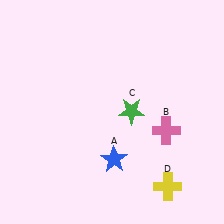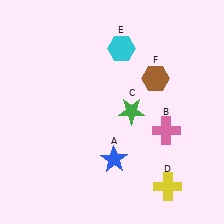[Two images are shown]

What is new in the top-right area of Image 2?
A cyan hexagon (E) was added in the top-right area of Image 2.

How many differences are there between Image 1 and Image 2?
There are 2 differences between the two images.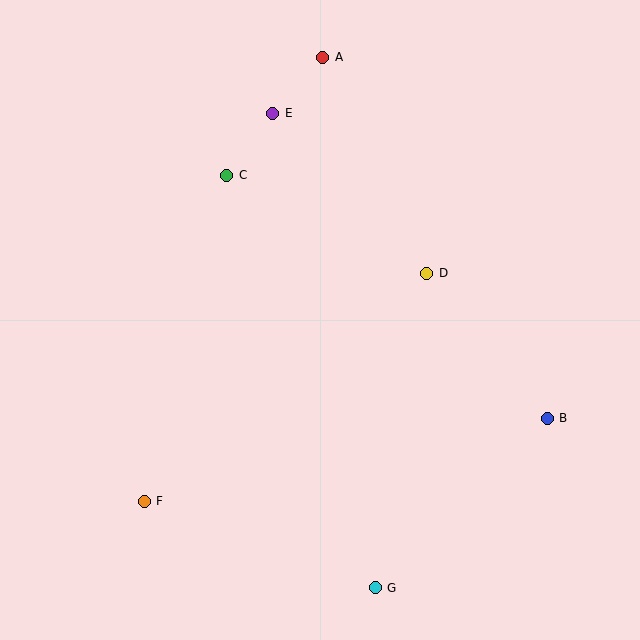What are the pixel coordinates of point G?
Point G is at (375, 588).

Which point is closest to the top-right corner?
Point A is closest to the top-right corner.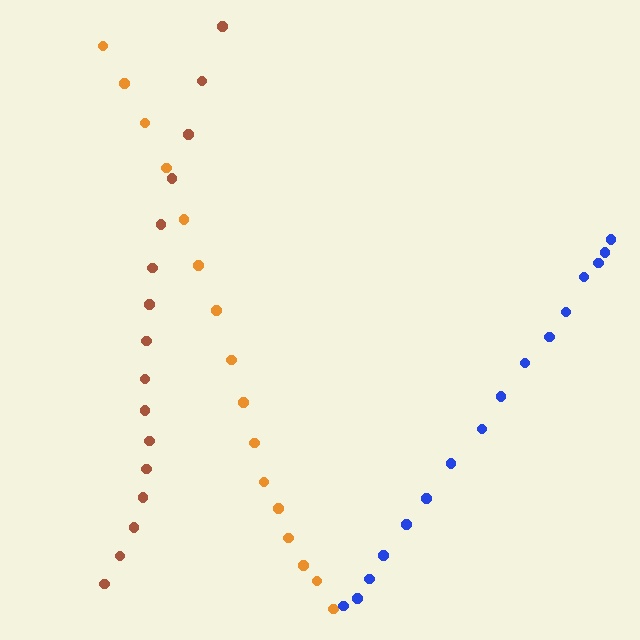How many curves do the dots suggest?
There are 3 distinct paths.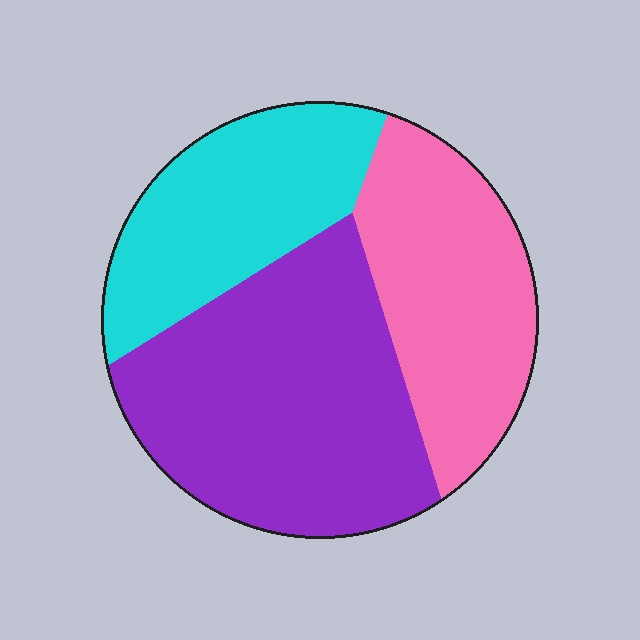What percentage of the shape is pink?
Pink covers roughly 30% of the shape.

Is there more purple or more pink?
Purple.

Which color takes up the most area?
Purple, at roughly 45%.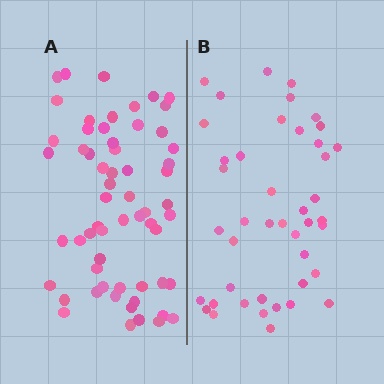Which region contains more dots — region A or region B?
Region A (the left region) has more dots.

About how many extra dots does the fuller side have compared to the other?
Region A has approximately 15 more dots than region B.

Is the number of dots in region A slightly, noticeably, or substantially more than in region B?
Region A has noticeably more, but not dramatically so. The ratio is roughly 1.4 to 1.